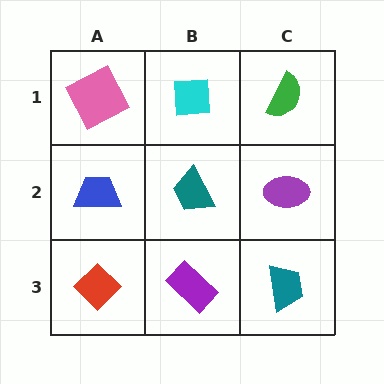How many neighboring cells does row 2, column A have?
3.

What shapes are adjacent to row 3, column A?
A blue trapezoid (row 2, column A), a purple rectangle (row 3, column B).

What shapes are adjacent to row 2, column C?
A green semicircle (row 1, column C), a teal trapezoid (row 3, column C), a teal trapezoid (row 2, column B).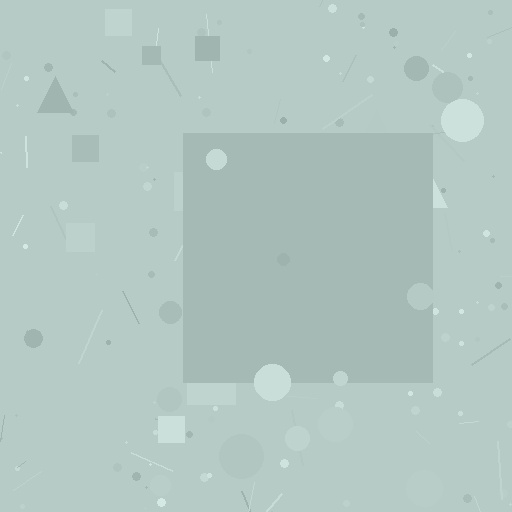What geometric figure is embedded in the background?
A square is embedded in the background.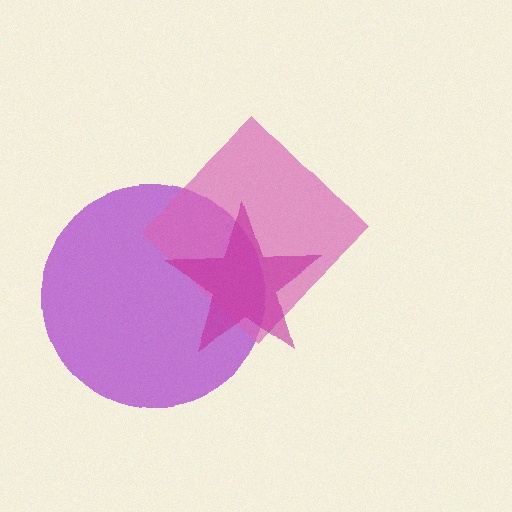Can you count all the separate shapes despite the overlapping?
Yes, there are 3 separate shapes.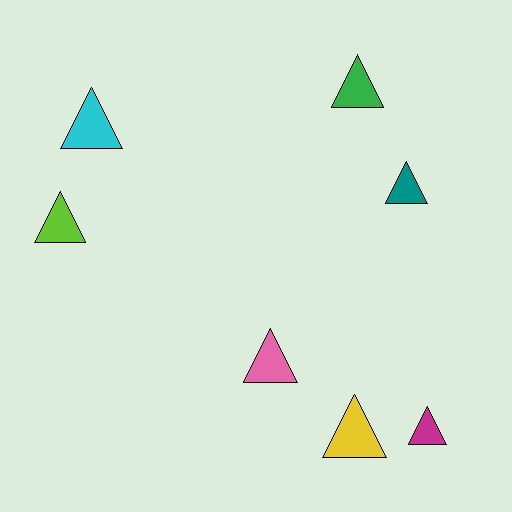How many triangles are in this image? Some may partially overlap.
There are 7 triangles.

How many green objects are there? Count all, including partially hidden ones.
There is 1 green object.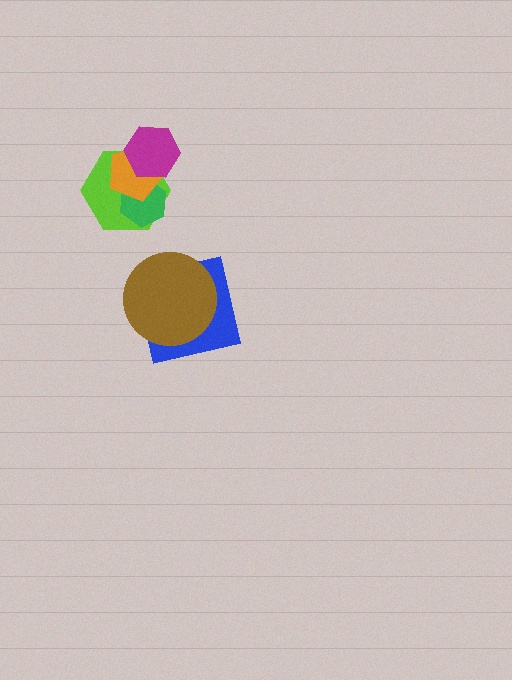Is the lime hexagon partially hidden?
Yes, it is partially covered by another shape.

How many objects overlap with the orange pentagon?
3 objects overlap with the orange pentagon.